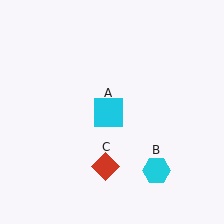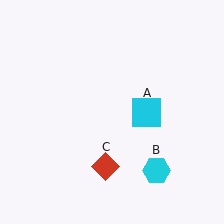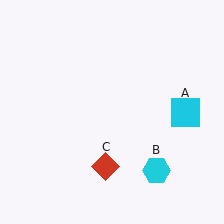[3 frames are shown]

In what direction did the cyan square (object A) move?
The cyan square (object A) moved right.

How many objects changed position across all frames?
1 object changed position: cyan square (object A).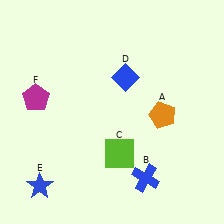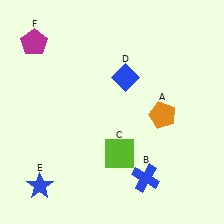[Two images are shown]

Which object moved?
The magenta pentagon (F) moved up.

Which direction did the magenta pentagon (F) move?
The magenta pentagon (F) moved up.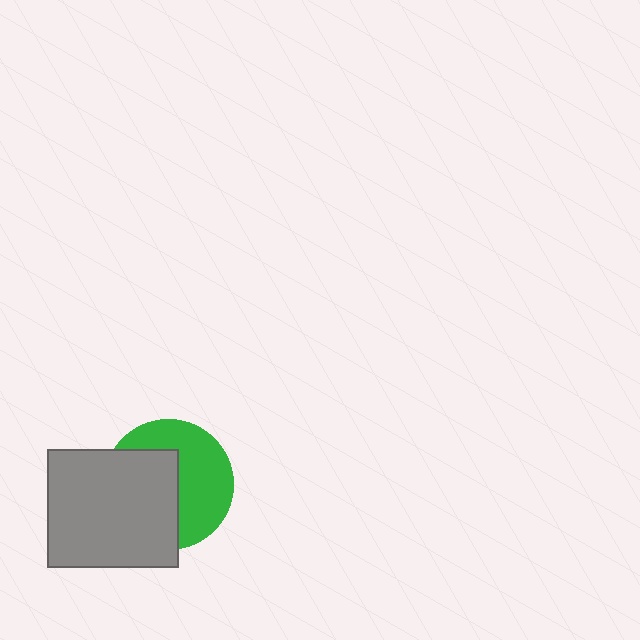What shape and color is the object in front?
The object in front is a gray rectangle.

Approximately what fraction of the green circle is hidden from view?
Roughly 49% of the green circle is hidden behind the gray rectangle.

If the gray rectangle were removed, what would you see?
You would see the complete green circle.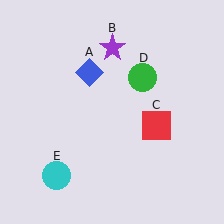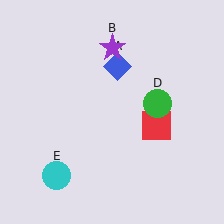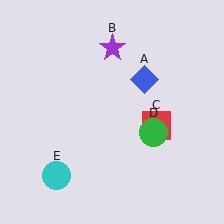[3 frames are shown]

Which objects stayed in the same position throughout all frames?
Purple star (object B) and red square (object C) and cyan circle (object E) remained stationary.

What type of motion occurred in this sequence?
The blue diamond (object A), green circle (object D) rotated clockwise around the center of the scene.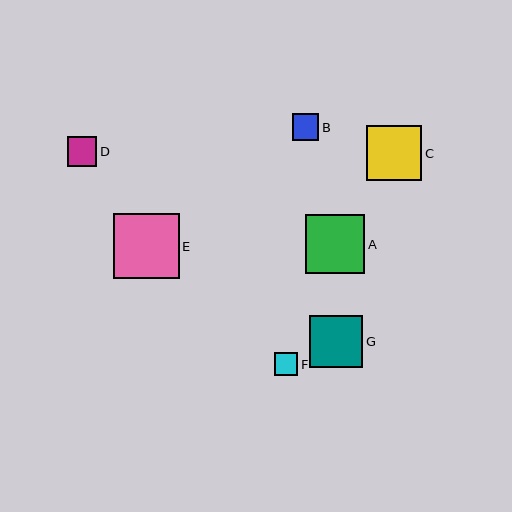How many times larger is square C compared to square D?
Square C is approximately 1.9 times the size of square D.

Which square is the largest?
Square E is the largest with a size of approximately 66 pixels.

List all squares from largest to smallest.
From largest to smallest: E, A, C, G, D, B, F.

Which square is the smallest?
Square F is the smallest with a size of approximately 23 pixels.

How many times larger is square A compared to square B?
Square A is approximately 2.2 times the size of square B.